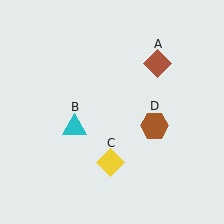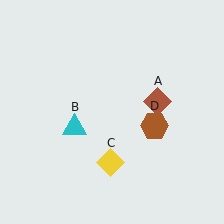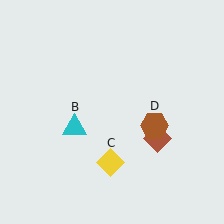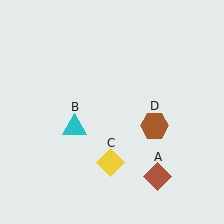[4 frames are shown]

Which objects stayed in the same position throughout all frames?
Cyan triangle (object B) and yellow diamond (object C) and brown hexagon (object D) remained stationary.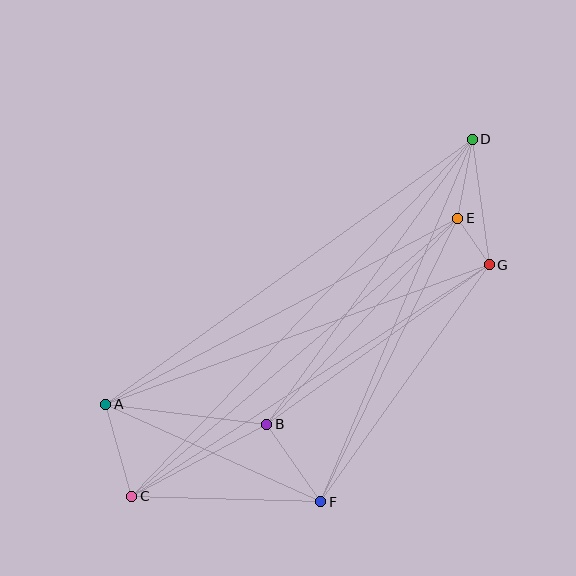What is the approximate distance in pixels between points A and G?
The distance between A and G is approximately 408 pixels.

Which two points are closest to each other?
Points E and G are closest to each other.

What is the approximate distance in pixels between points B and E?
The distance between B and E is approximately 281 pixels.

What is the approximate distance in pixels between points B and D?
The distance between B and D is approximately 351 pixels.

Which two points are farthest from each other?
Points C and D are farthest from each other.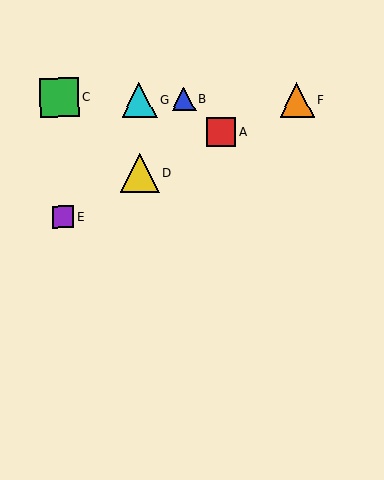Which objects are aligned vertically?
Objects D, G are aligned vertically.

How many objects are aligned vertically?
2 objects (D, G) are aligned vertically.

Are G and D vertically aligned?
Yes, both are at x≈139.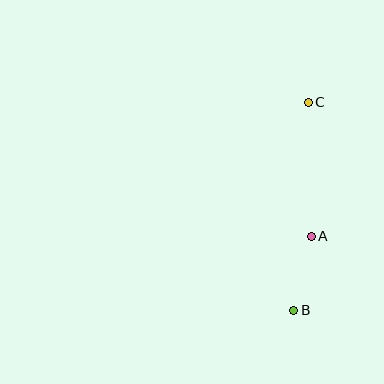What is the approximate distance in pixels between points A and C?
The distance between A and C is approximately 134 pixels.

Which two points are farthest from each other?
Points B and C are farthest from each other.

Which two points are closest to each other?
Points A and B are closest to each other.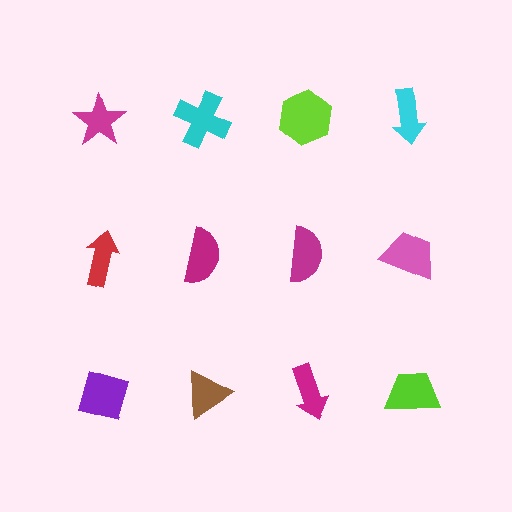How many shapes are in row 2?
4 shapes.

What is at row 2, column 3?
A magenta semicircle.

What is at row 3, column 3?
A magenta arrow.